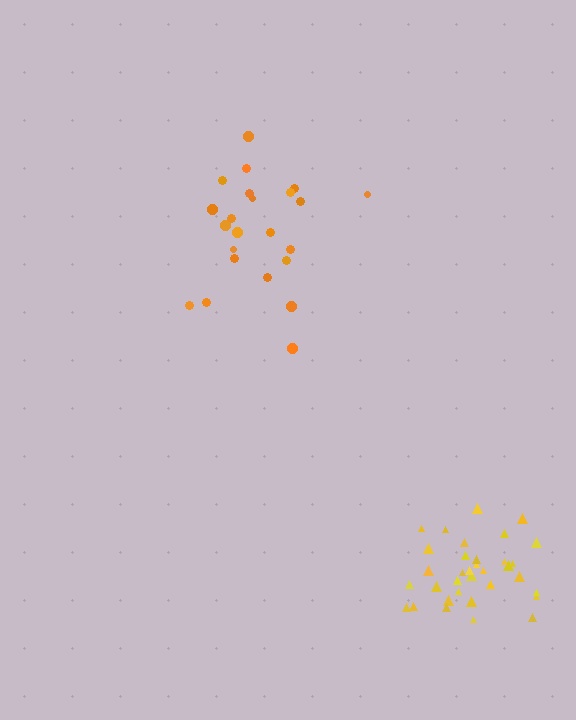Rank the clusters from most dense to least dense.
yellow, orange.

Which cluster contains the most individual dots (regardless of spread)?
Yellow (34).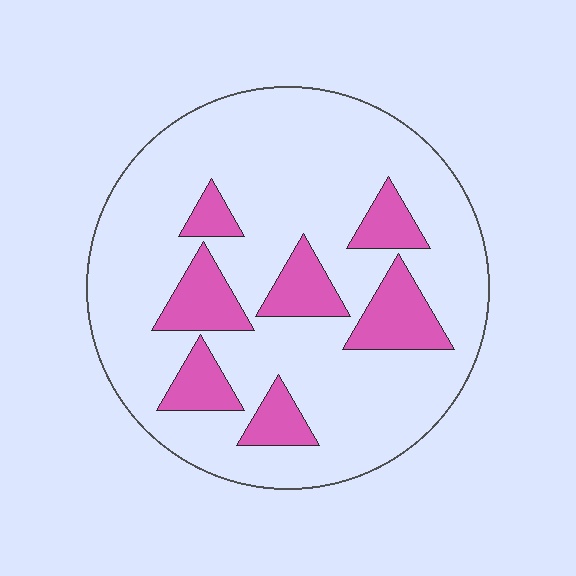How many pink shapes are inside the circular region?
7.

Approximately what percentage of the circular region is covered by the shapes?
Approximately 20%.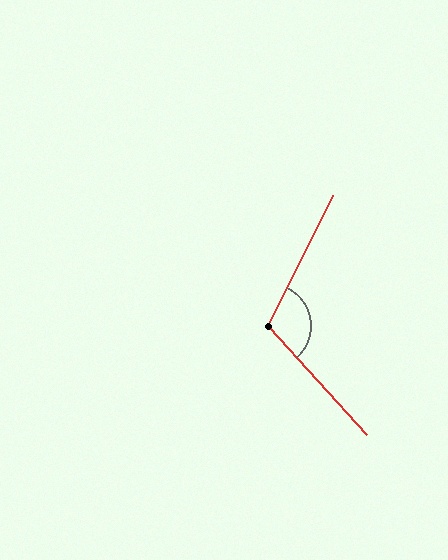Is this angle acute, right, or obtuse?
It is obtuse.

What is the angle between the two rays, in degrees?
Approximately 112 degrees.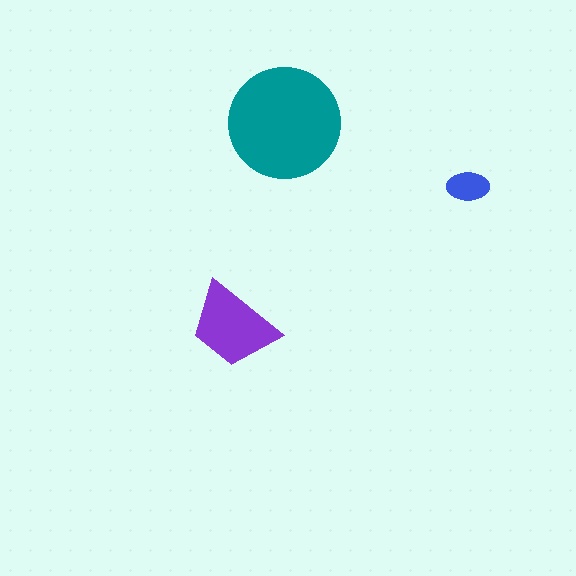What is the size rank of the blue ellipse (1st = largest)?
3rd.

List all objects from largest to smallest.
The teal circle, the purple trapezoid, the blue ellipse.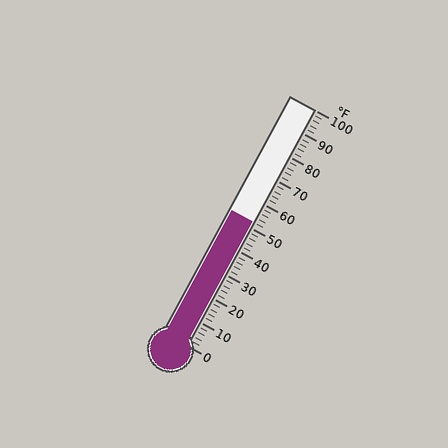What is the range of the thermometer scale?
The thermometer scale ranges from 0°F to 100°F.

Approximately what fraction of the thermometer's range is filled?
The thermometer is filled to approximately 50% of its range.